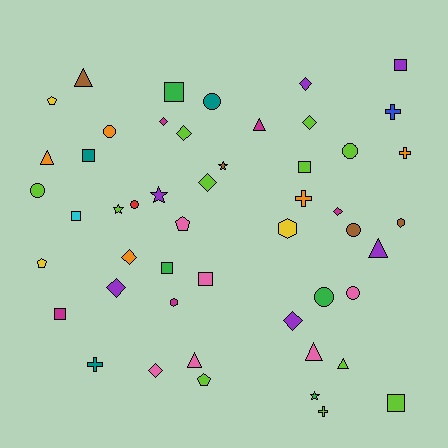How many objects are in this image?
There are 50 objects.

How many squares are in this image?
There are 9 squares.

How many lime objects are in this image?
There are 11 lime objects.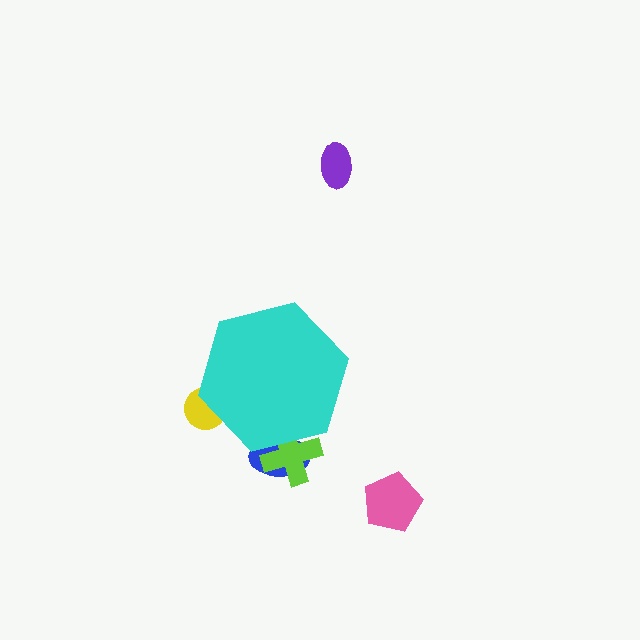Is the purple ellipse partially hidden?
No, the purple ellipse is fully visible.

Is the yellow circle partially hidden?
Yes, the yellow circle is partially hidden behind the cyan hexagon.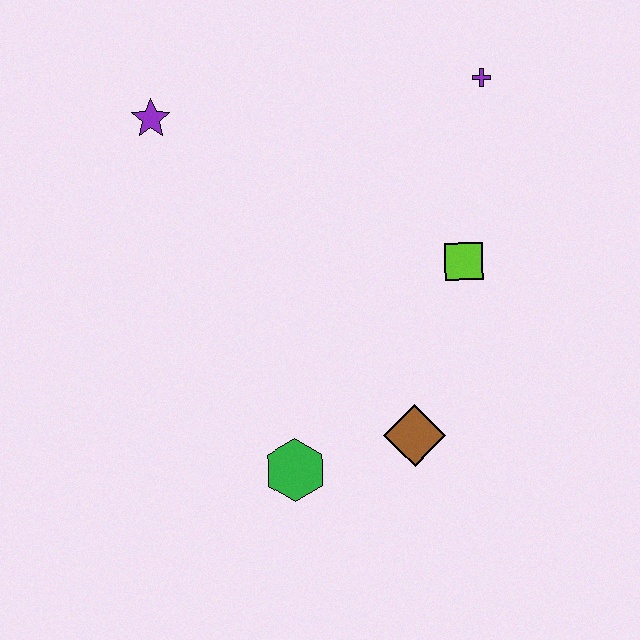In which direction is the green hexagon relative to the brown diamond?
The green hexagon is to the left of the brown diamond.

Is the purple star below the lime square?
No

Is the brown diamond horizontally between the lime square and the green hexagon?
Yes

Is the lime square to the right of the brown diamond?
Yes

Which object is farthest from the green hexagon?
The purple cross is farthest from the green hexagon.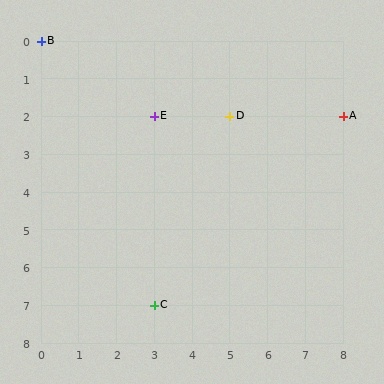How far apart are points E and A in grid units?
Points E and A are 5 columns apart.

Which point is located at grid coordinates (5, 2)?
Point D is at (5, 2).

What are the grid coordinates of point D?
Point D is at grid coordinates (5, 2).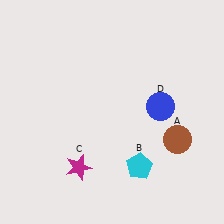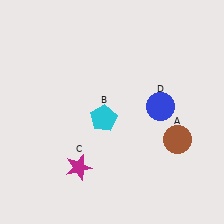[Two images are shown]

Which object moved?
The cyan pentagon (B) moved up.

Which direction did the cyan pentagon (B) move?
The cyan pentagon (B) moved up.